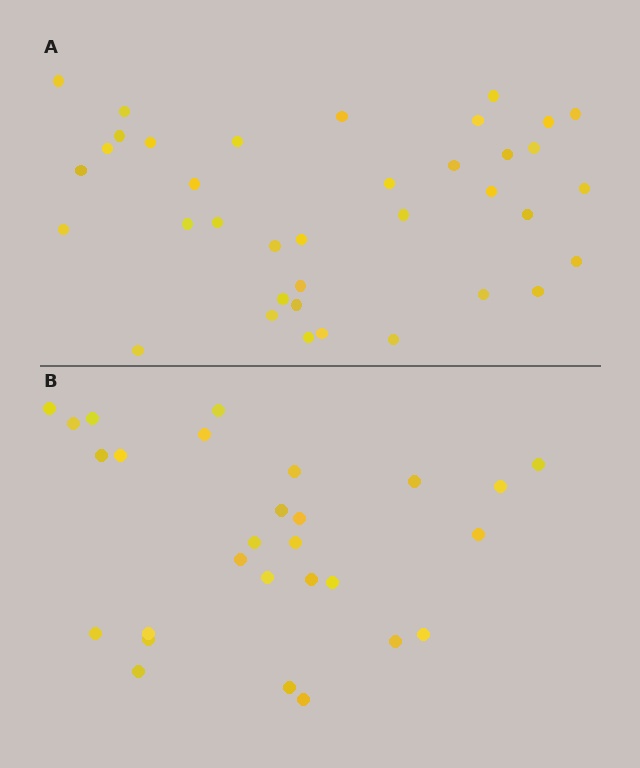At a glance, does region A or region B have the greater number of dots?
Region A (the top region) has more dots.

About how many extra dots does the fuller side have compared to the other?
Region A has roughly 8 or so more dots than region B.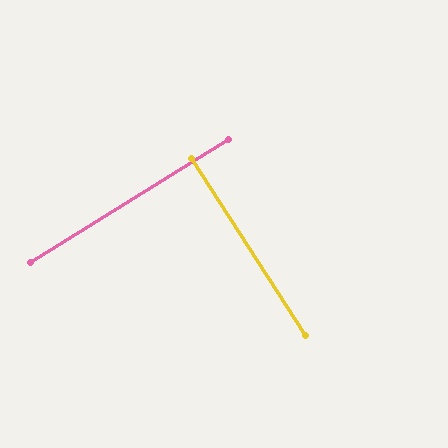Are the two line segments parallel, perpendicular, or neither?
Perpendicular — they meet at approximately 89°.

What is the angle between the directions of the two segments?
Approximately 89 degrees.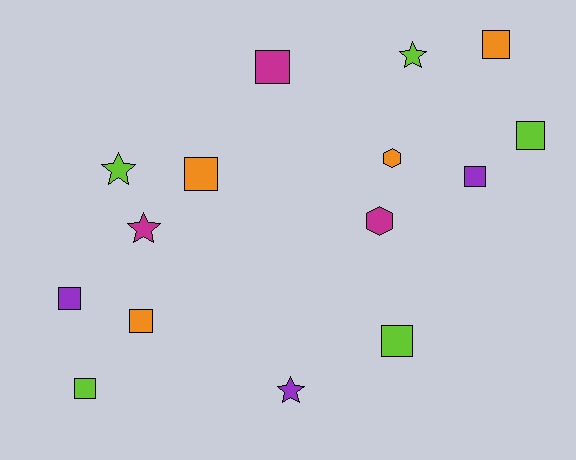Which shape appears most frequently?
Square, with 9 objects.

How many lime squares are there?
There are 3 lime squares.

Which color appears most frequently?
Lime, with 5 objects.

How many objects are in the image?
There are 15 objects.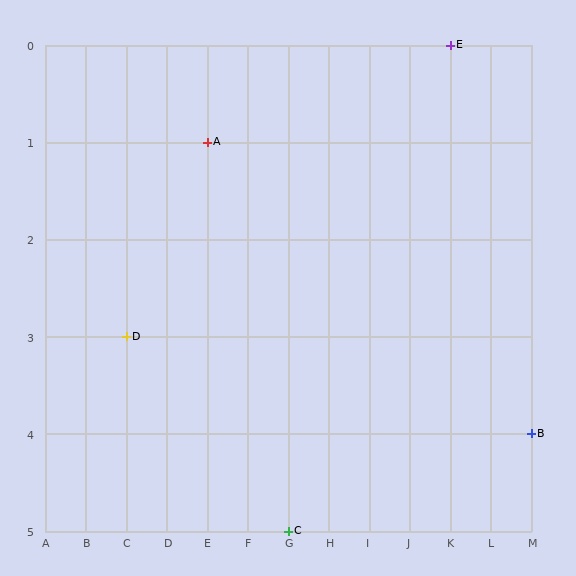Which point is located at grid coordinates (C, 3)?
Point D is at (C, 3).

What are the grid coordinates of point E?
Point E is at grid coordinates (K, 0).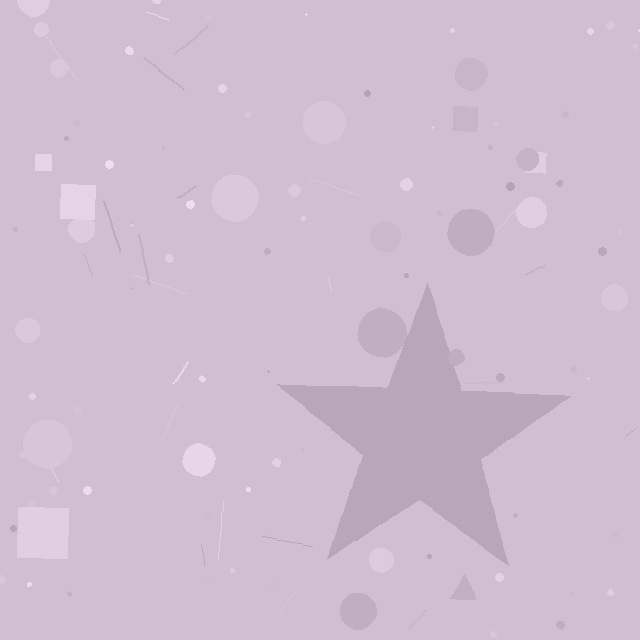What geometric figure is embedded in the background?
A star is embedded in the background.